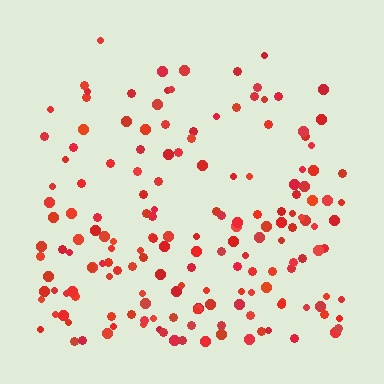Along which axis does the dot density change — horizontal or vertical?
Vertical.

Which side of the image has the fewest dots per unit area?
The top.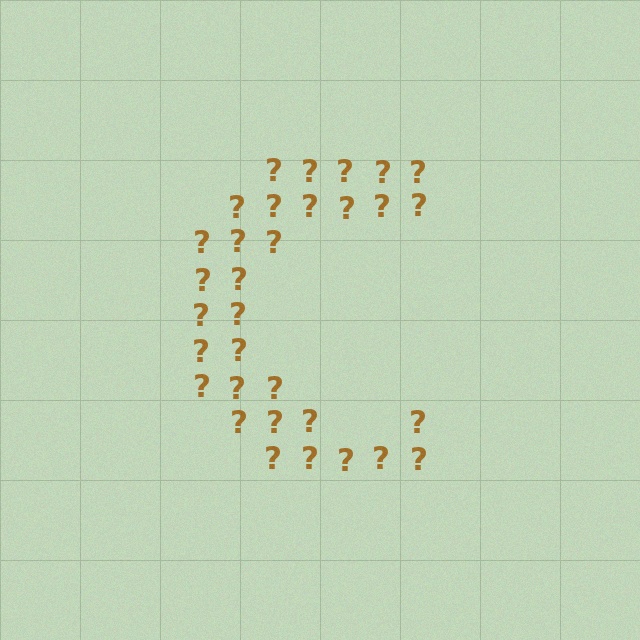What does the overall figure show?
The overall figure shows the letter C.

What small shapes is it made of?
It is made of small question marks.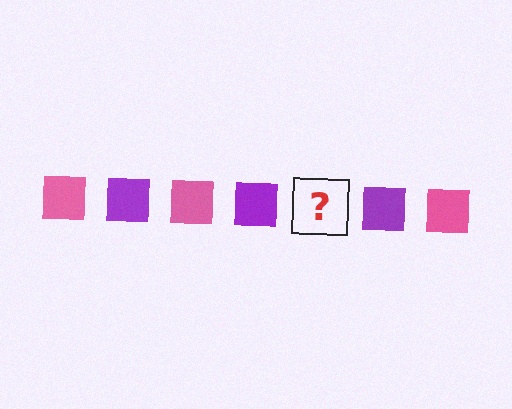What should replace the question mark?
The question mark should be replaced with a pink square.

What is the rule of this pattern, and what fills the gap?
The rule is that the pattern cycles through pink, purple squares. The gap should be filled with a pink square.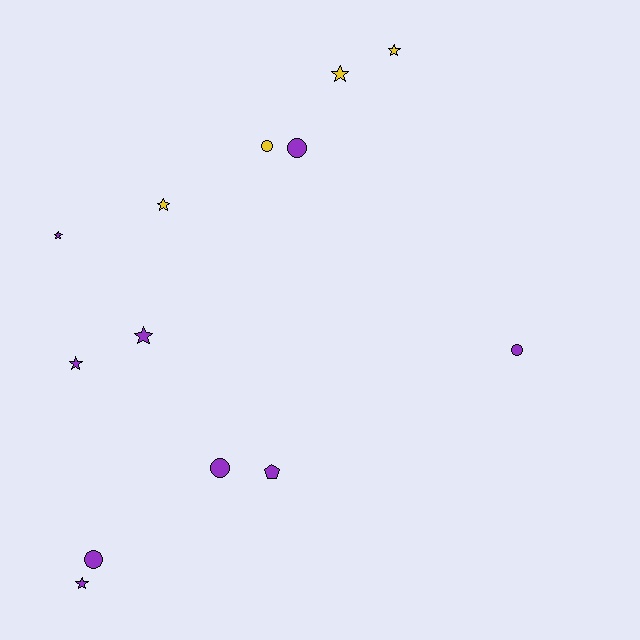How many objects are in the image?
There are 13 objects.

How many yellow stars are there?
There are 3 yellow stars.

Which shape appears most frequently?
Star, with 7 objects.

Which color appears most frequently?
Purple, with 9 objects.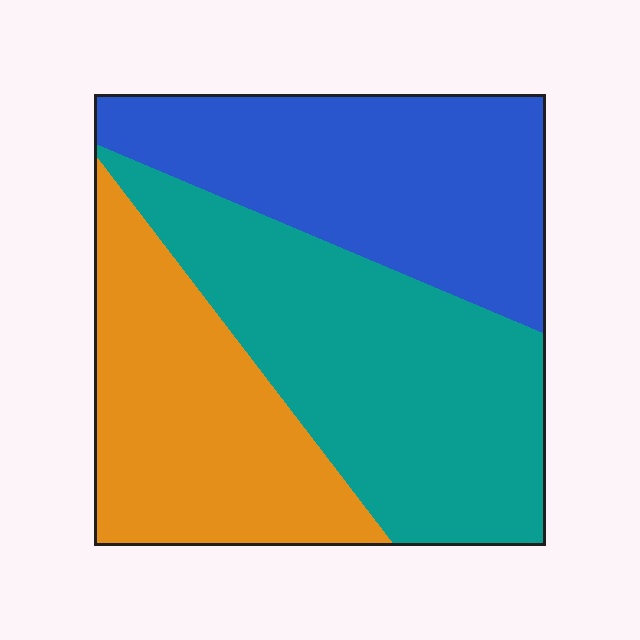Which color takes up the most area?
Teal, at roughly 40%.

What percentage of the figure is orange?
Orange takes up between a quarter and a half of the figure.